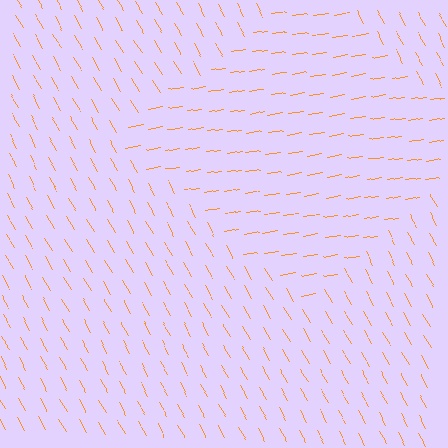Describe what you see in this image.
The image is filled with small orange line segments. A diamond region in the image has lines oriented differently from the surrounding lines, creating a visible texture boundary.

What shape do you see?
I see a diamond.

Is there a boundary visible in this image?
Yes, there is a texture boundary formed by a change in line orientation.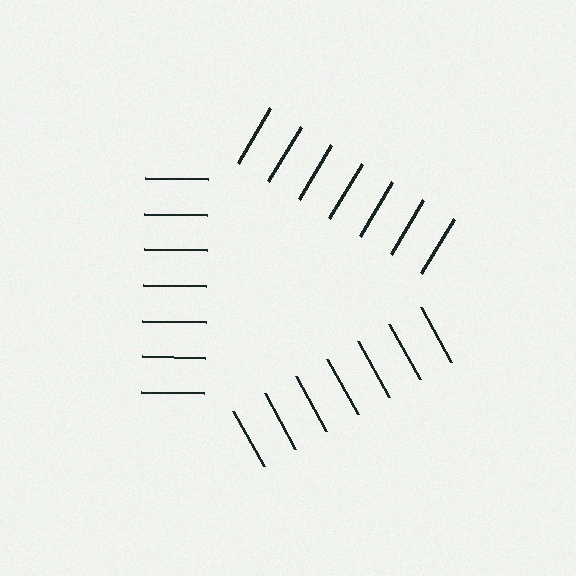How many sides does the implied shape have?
3 sides — the line-ends trace a triangle.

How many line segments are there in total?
21 — 7 along each of the 3 edges.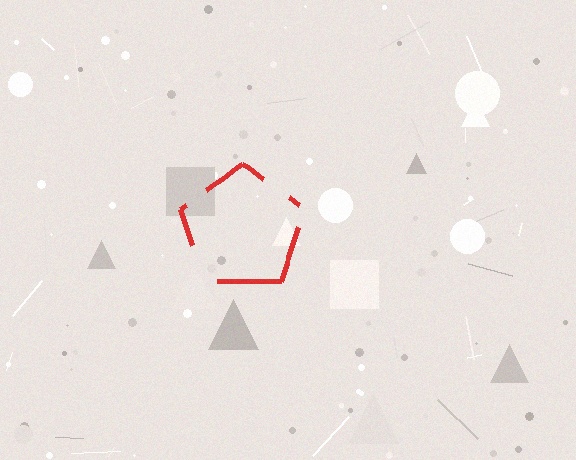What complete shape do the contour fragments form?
The contour fragments form a pentagon.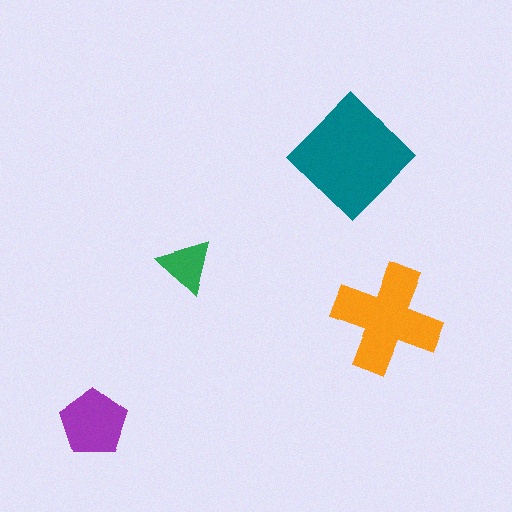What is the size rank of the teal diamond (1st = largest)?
1st.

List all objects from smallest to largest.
The green triangle, the purple pentagon, the orange cross, the teal diamond.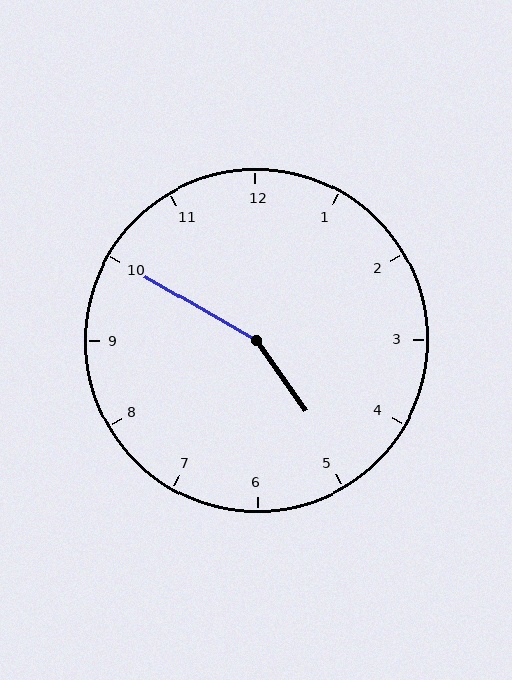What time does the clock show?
4:50.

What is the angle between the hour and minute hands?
Approximately 155 degrees.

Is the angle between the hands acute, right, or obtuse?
It is obtuse.